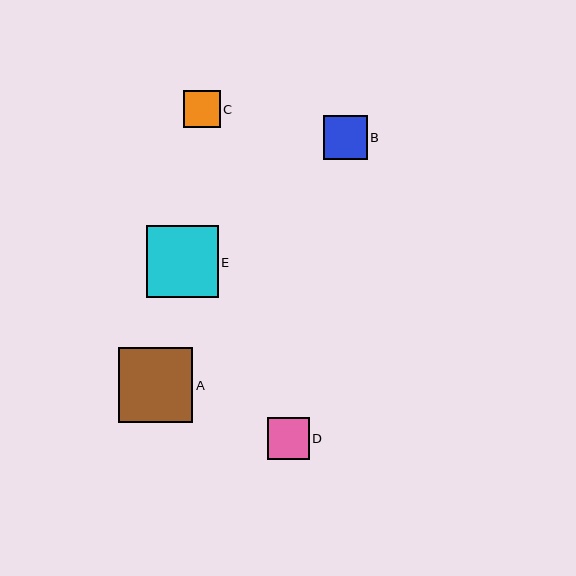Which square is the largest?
Square A is the largest with a size of approximately 75 pixels.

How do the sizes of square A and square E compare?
Square A and square E are approximately the same size.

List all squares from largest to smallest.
From largest to smallest: A, E, B, D, C.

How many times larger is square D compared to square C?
Square D is approximately 1.1 times the size of square C.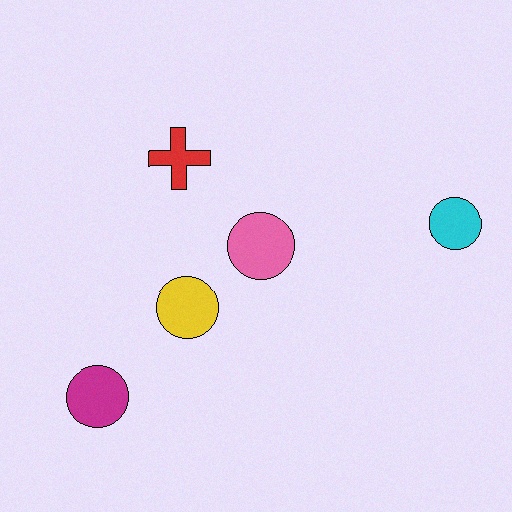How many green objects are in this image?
There are no green objects.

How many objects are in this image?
There are 5 objects.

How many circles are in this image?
There are 4 circles.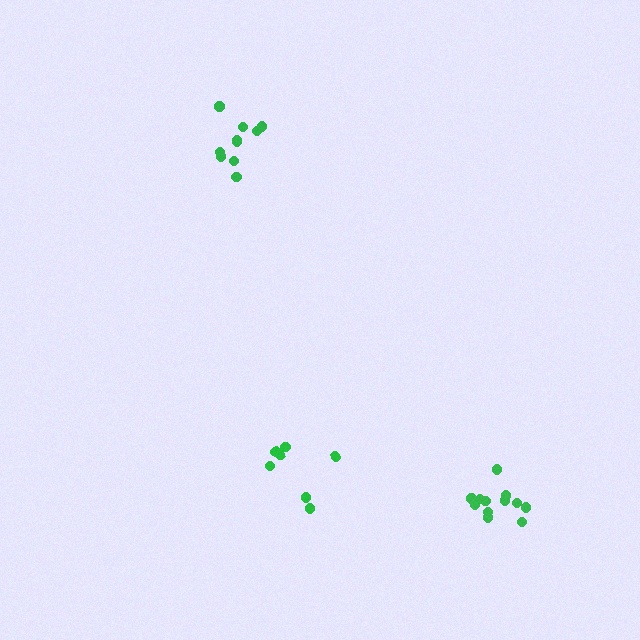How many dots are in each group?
Group 1: 7 dots, Group 2: 12 dots, Group 3: 10 dots (29 total).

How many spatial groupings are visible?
There are 3 spatial groupings.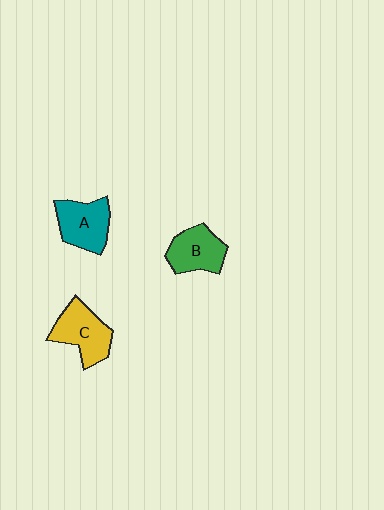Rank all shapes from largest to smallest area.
From largest to smallest: C (yellow), A (teal), B (green).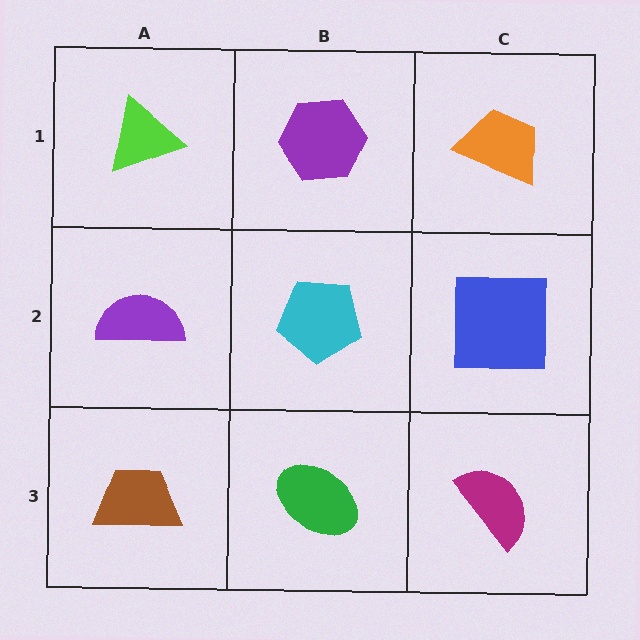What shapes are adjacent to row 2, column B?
A purple hexagon (row 1, column B), a green ellipse (row 3, column B), a purple semicircle (row 2, column A), a blue square (row 2, column C).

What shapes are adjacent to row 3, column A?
A purple semicircle (row 2, column A), a green ellipse (row 3, column B).